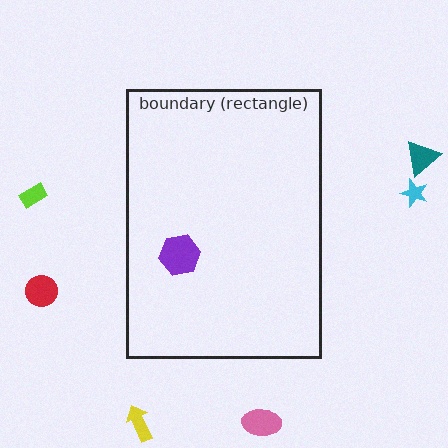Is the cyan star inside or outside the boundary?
Outside.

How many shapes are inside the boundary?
1 inside, 6 outside.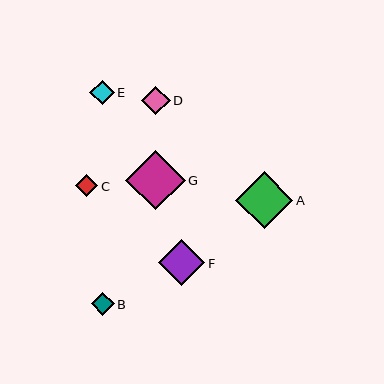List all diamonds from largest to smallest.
From largest to smallest: G, A, F, D, E, B, C.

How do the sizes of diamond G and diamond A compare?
Diamond G and diamond A are approximately the same size.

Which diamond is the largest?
Diamond G is the largest with a size of approximately 60 pixels.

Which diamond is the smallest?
Diamond C is the smallest with a size of approximately 22 pixels.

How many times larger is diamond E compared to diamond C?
Diamond E is approximately 1.1 times the size of diamond C.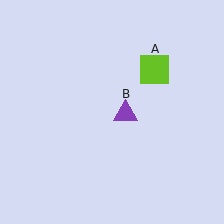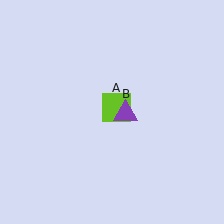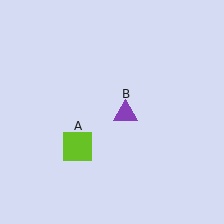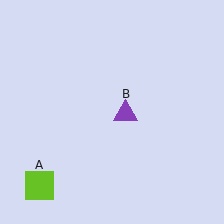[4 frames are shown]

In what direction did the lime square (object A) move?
The lime square (object A) moved down and to the left.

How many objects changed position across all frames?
1 object changed position: lime square (object A).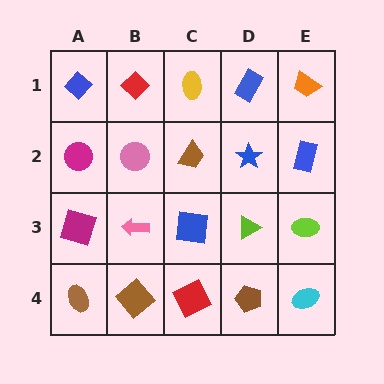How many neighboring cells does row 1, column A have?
2.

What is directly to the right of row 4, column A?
A brown diamond.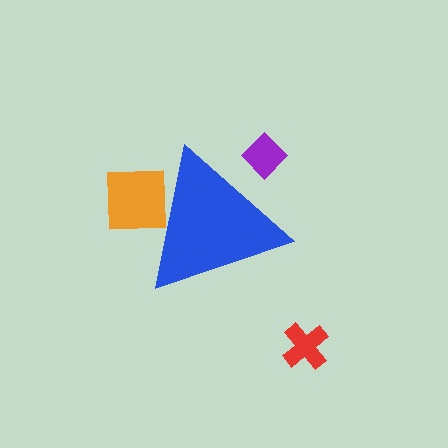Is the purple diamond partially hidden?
Yes, the purple diamond is partially hidden behind the blue triangle.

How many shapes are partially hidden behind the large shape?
2 shapes are partially hidden.